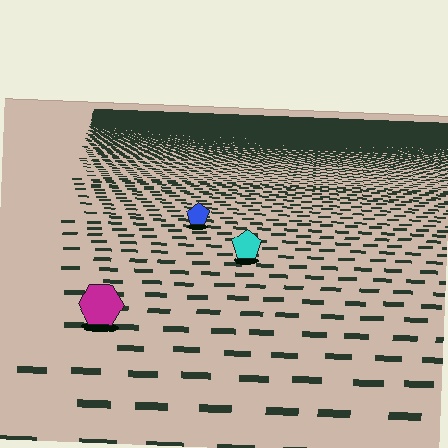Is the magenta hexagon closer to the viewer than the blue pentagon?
Yes. The magenta hexagon is closer — you can tell from the texture gradient: the ground texture is coarser near it.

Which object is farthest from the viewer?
The blue pentagon is farthest from the viewer. It appears smaller and the ground texture around it is denser.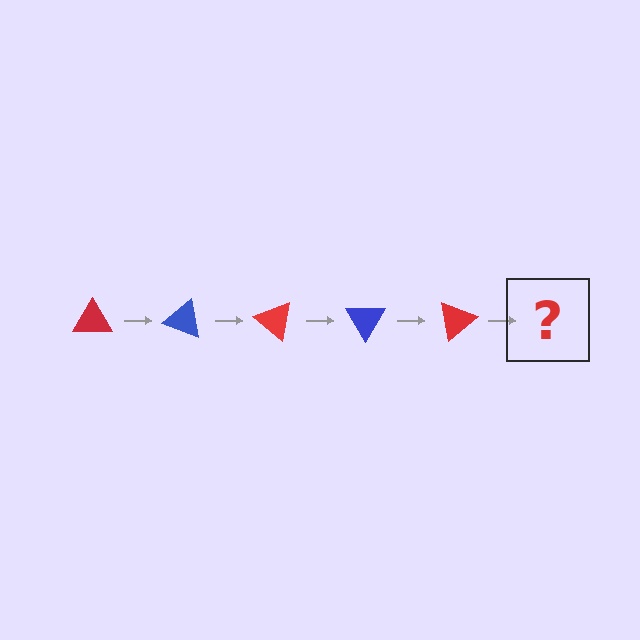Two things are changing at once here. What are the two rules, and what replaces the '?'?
The two rules are that it rotates 20 degrees each step and the color cycles through red and blue. The '?' should be a blue triangle, rotated 100 degrees from the start.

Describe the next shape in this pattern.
It should be a blue triangle, rotated 100 degrees from the start.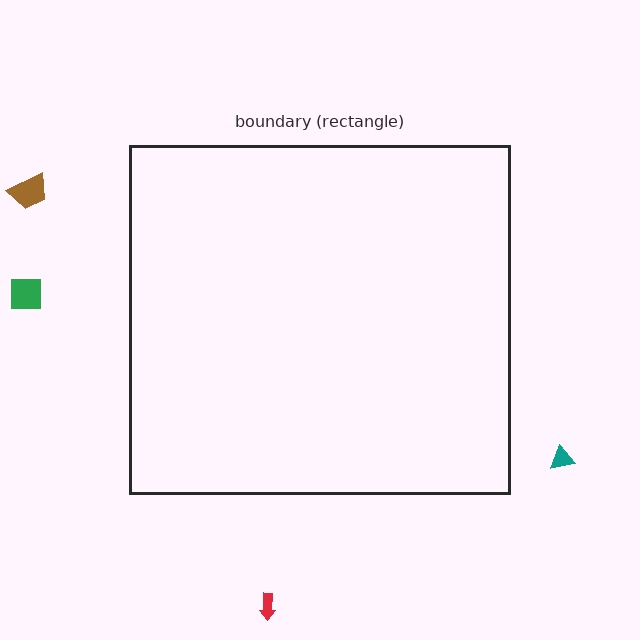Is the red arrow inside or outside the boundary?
Outside.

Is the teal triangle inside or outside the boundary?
Outside.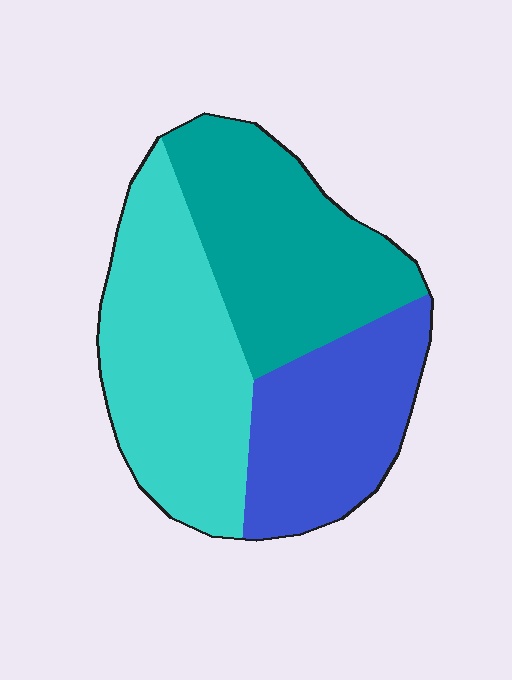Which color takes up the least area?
Blue, at roughly 30%.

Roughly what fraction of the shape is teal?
Teal takes up about one third (1/3) of the shape.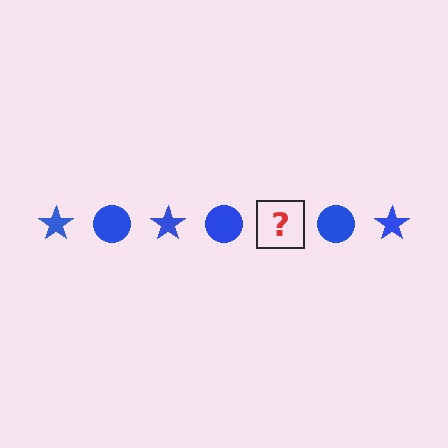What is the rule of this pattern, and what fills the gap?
The rule is that the pattern cycles through star, circle shapes in blue. The gap should be filled with a blue star.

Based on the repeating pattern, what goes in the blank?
The blank should be a blue star.